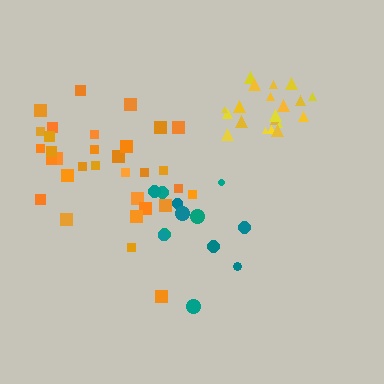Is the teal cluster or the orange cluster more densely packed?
Orange.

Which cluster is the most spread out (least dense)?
Teal.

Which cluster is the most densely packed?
Yellow.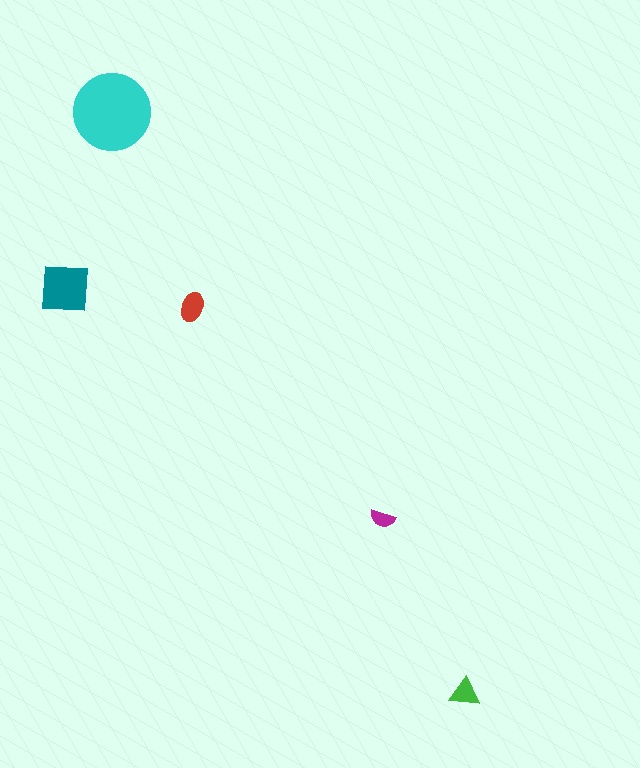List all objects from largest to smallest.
The cyan circle, the teal square, the red ellipse, the green triangle, the magenta semicircle.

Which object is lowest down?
The green triangle is bottommost.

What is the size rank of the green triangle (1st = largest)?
4th.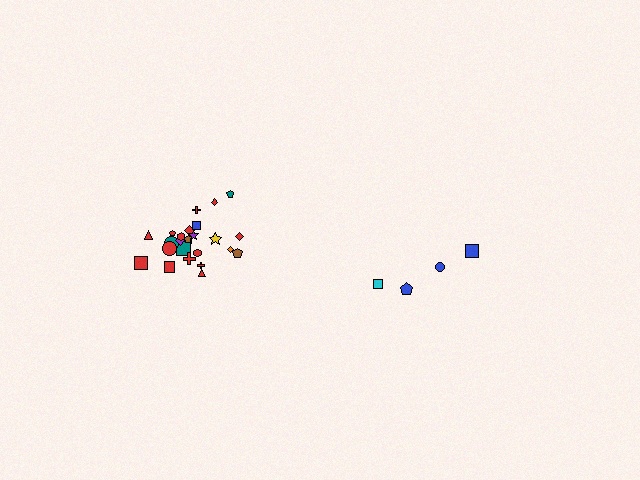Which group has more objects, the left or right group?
The left group.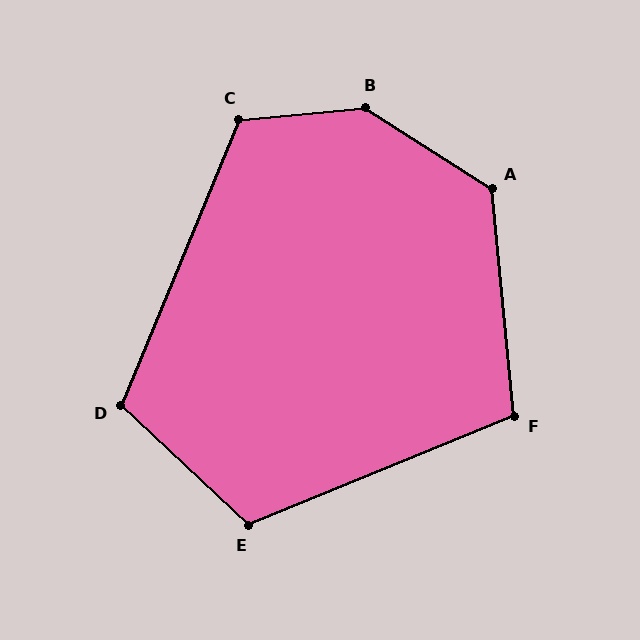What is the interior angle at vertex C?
Approximately 117 degrees (obtuse).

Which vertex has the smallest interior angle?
F, at approximately 107 degrees.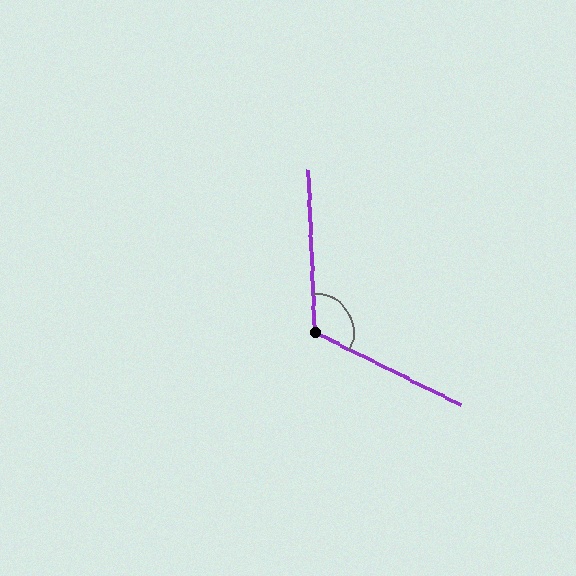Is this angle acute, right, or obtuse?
It is obtuse.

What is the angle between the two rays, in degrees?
Approximately 119 degrees.